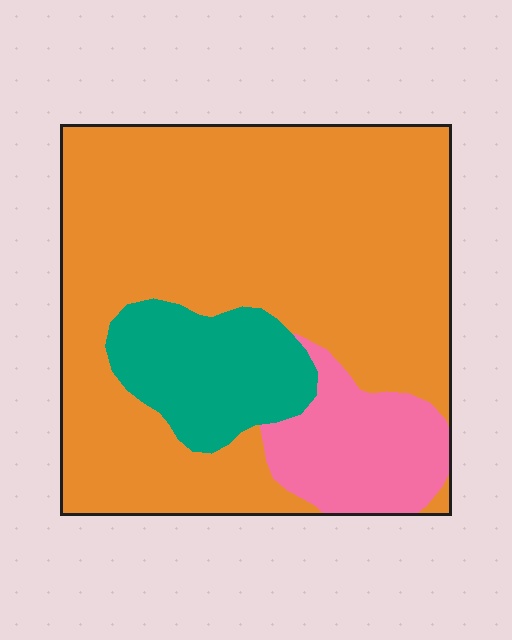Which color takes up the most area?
Orange, at roughly 70%.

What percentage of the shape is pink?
Pink covers about 15% of the shape.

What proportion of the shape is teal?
Teal takes up less than a quarter of the shape.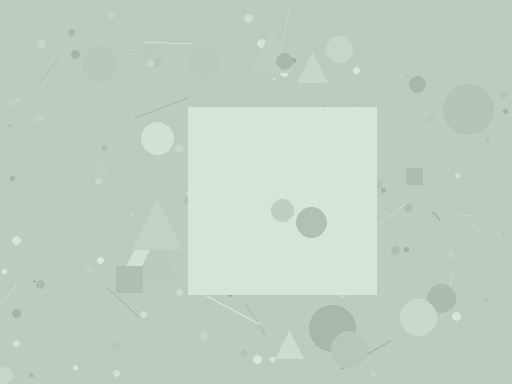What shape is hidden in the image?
A square is hidden in the image.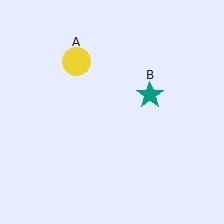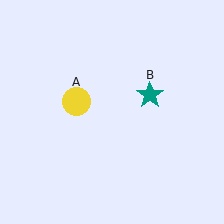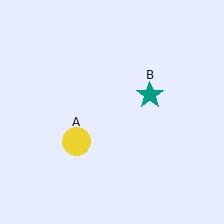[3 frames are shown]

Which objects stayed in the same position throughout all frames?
Teal star (object B) remained stationary.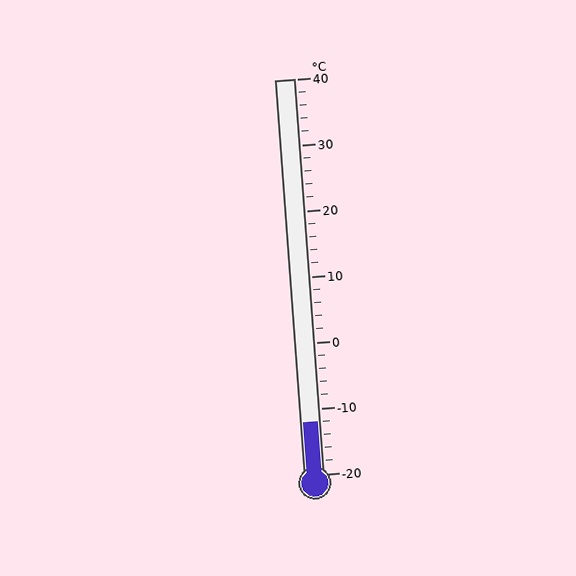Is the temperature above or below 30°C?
The temperature is below 30°C.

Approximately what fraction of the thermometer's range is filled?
The thermometer is filled to approximately 15% of its range.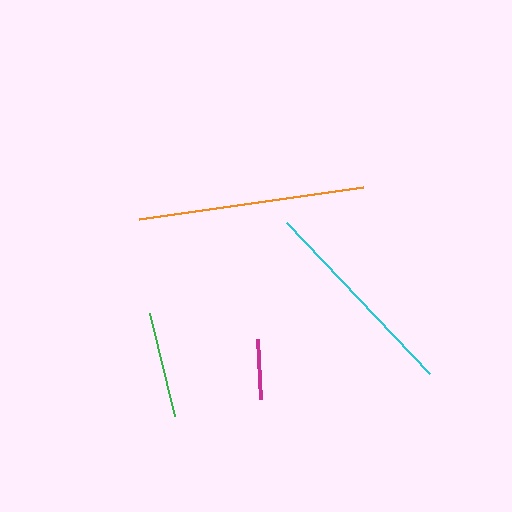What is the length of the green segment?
The green segment is approximately 106 pixels long.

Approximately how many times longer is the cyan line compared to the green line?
The cyan line is approximately 2.0 times the length of the green line.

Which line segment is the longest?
The orange line is the longest at approximately 227 pixels.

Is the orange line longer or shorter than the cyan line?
The orange line is longer than the cyan line.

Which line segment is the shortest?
The magenta line is the shortest at approximately 60 pixels.